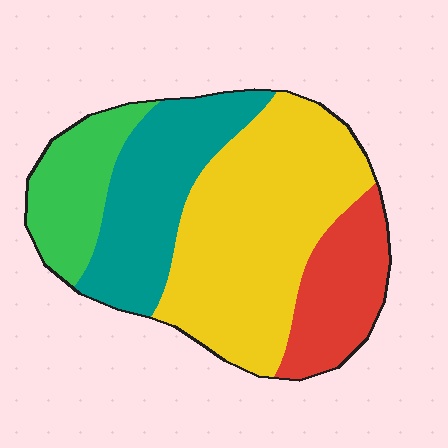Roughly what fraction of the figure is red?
Red takes up about one sixth (1/6) of the figure.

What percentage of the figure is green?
Green takes up less than a quarter of the figure.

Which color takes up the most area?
Yellow, at roughly 45%.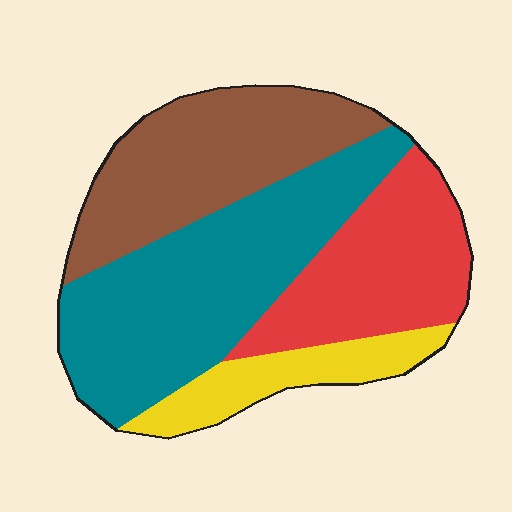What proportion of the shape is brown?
Brown takes up about one quarter (1/4) of the shape.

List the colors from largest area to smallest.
From largest to smallest: teal, brown, red, yellow.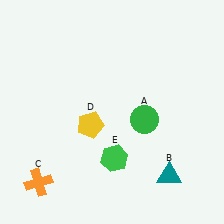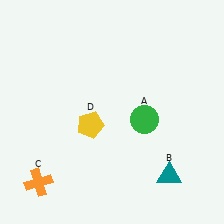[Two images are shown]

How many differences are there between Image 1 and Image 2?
There is 1 difference between the two images.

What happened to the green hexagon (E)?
The green hexagon (E) was removed in Image 2. It was in the bottom-right area of Image 1.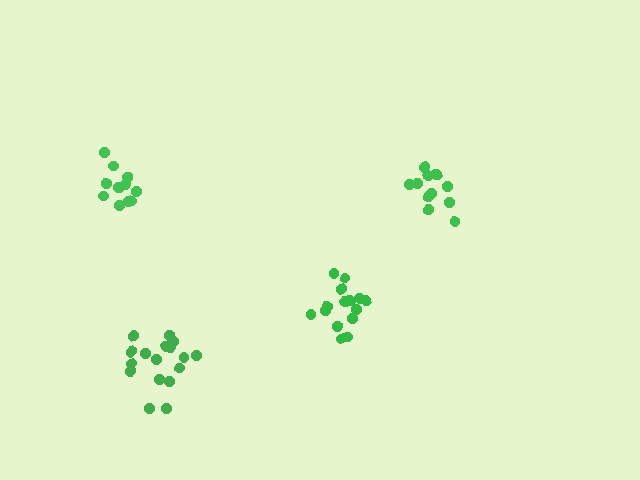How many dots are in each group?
Group 1: 12 dots, Group 2: 12 dots, Group 3: 15 dots, Group 4: 18 dots (57 total).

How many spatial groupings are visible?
There are 4 spatial groupings.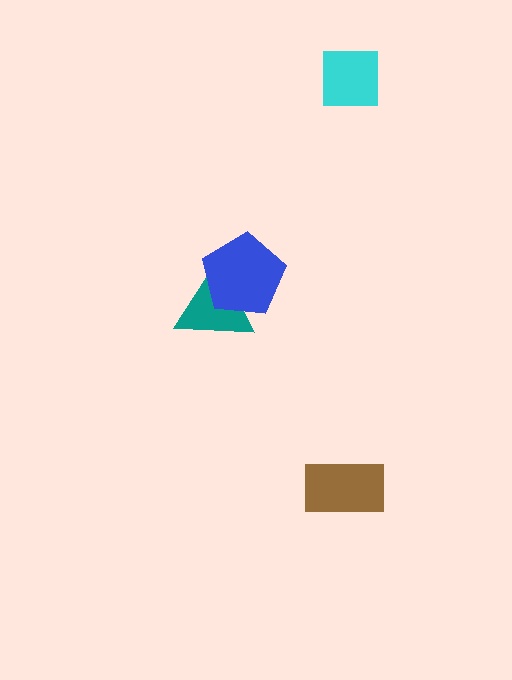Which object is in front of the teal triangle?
The blue pentagon is in front of the teal triangle.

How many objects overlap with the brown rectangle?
0 objects overlap with the brown rectangle.